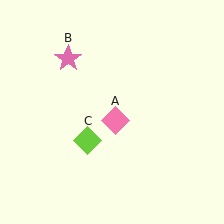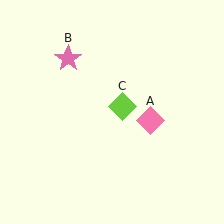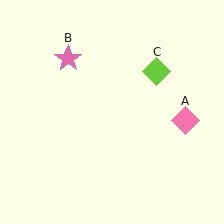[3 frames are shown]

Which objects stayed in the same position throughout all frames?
Pink star (object B) remained stationary.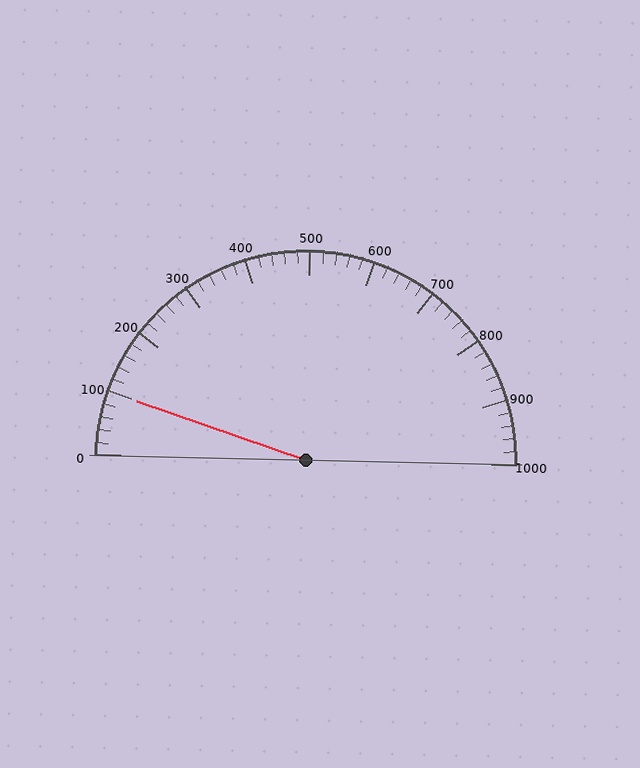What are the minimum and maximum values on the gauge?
The gauge ranges from 0 to 1000.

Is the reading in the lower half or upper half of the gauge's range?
The reading is in the lower half of the range (0 to 1000).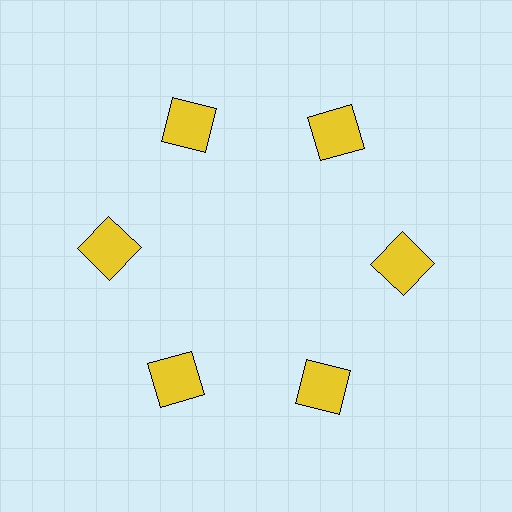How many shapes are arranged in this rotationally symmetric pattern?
There are 6 shapes, arranged in 6 groups of 1.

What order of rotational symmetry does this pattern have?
This pattern has 6-fold rotational symmetry.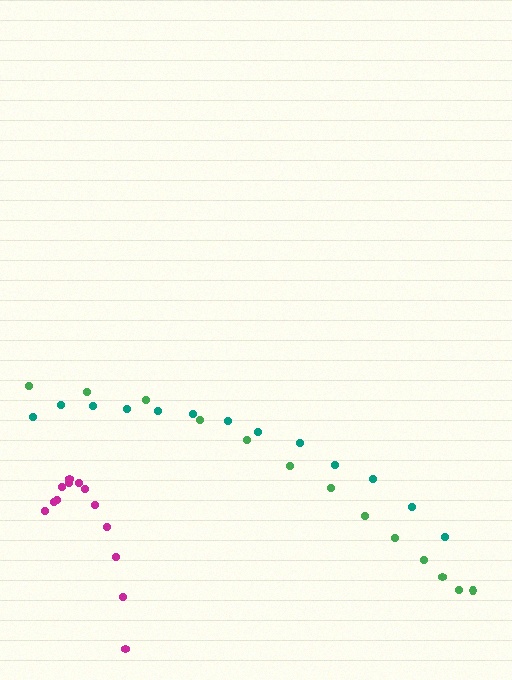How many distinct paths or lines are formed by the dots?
There are 3 distinct paths.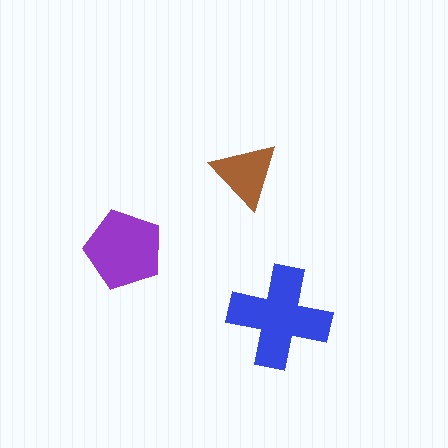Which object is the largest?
The blue cross.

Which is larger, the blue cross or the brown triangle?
The blue cross.